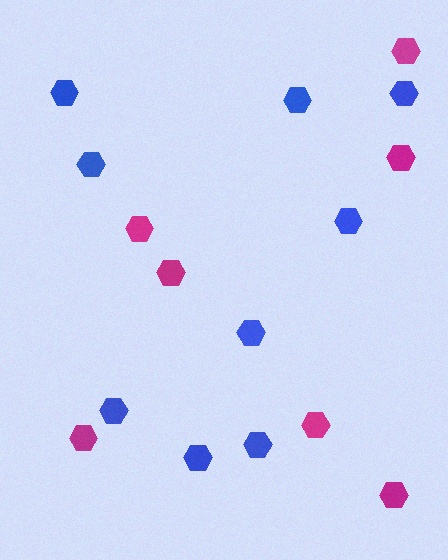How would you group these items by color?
There are 2 groups: one group of magenta hexagons (7) and one group of blue hexagons (9).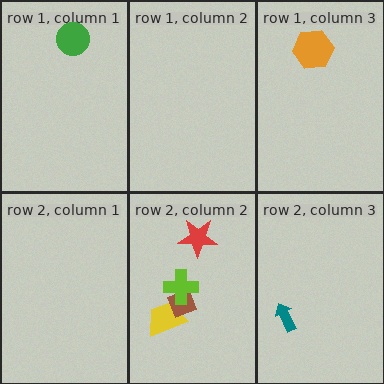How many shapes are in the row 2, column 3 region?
1.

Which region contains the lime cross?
The row 2, column 2 region.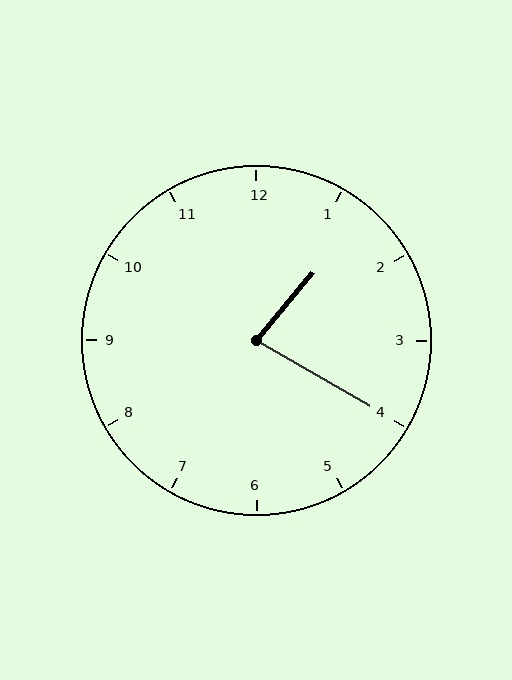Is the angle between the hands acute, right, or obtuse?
It is acute.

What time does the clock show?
1:20.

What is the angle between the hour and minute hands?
Approximately 80 degrees.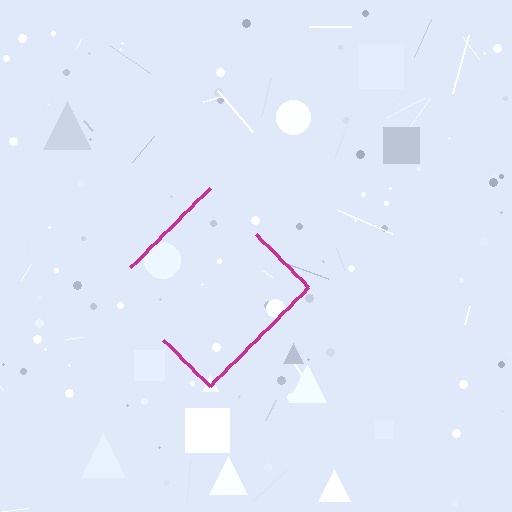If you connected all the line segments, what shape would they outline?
They would outline a diamond.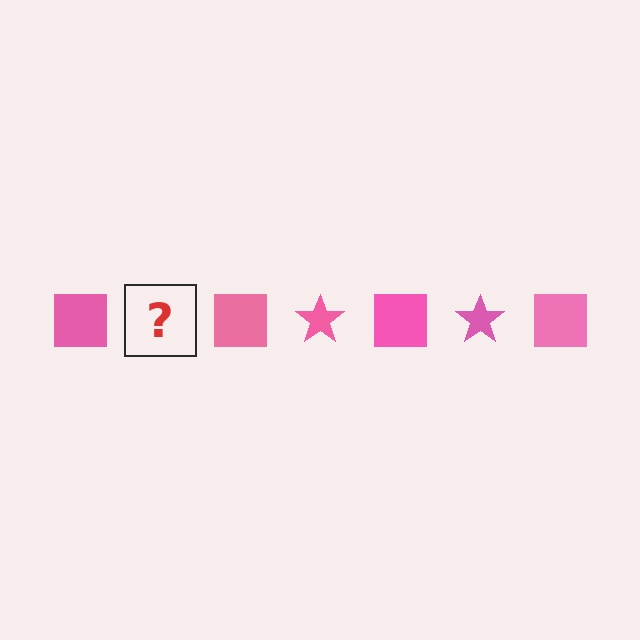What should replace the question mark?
The question mark should be replaced with a pink star.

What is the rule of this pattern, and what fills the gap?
The rule is that the pattern cycles through square, star shapes in pink. The gap should be filled with a pink star.